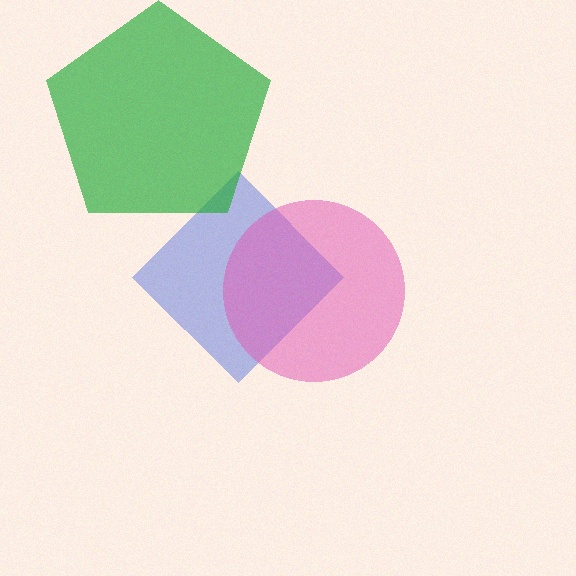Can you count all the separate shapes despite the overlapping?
Yes, there are 3 separate shapes.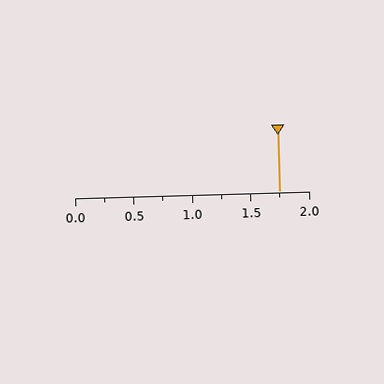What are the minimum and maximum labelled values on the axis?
The axis runs from 0.0 to 2.0.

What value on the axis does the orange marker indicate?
The marker indicates approximately 1.75.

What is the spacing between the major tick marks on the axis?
The major ticks are spaced 0.5 apart.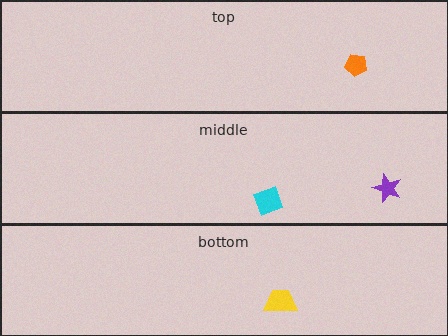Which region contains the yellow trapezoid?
The bottom region.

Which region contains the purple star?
The middle region.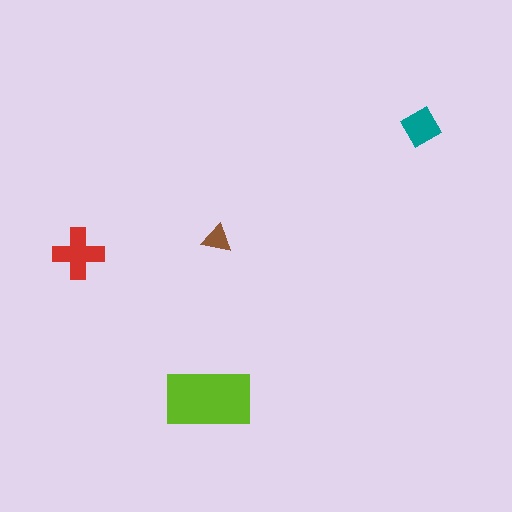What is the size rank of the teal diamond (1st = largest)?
3rd.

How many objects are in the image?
There are 4 objects in the image.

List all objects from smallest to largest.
The brown triangle, the teal diamond, the red cross, the lime rectangle.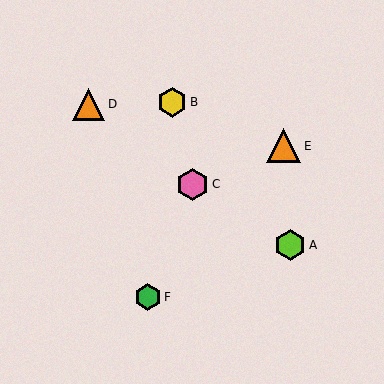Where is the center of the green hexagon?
The center of the green hexagon is at (148, 297).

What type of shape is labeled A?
Shape A is a lime hexagon.